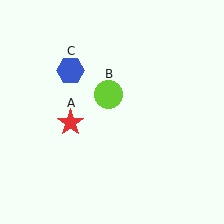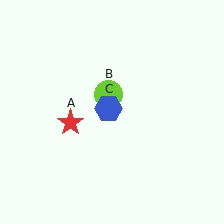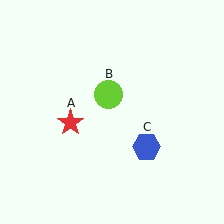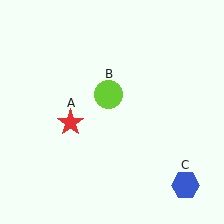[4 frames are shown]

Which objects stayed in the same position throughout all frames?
Red star (object A) and lime circle (object B) remained stationary.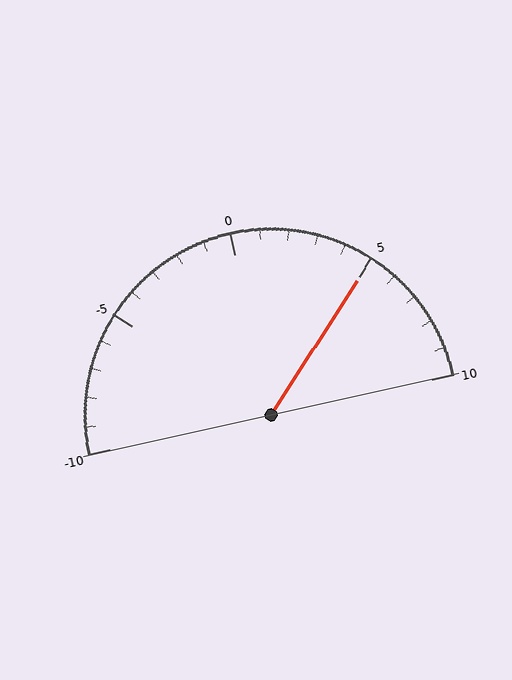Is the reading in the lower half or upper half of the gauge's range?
The reading is in the upper half of the range (-10 to 10).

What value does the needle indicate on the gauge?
The needle indicates approximately 5.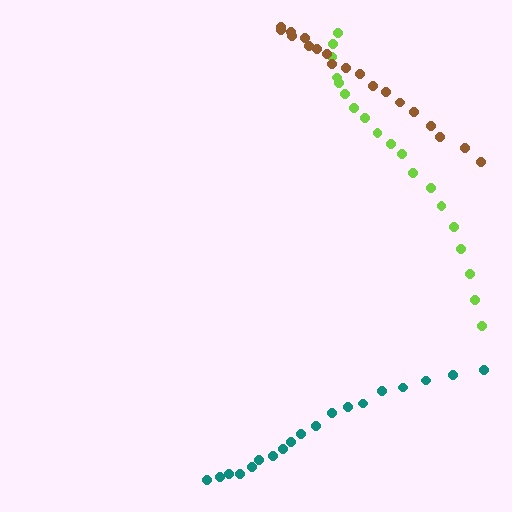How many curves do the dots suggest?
There are 3 distinct paths.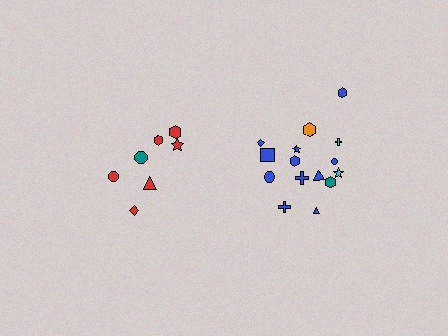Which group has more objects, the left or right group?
The right group.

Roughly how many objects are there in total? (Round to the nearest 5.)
Roughly 20 objects in total.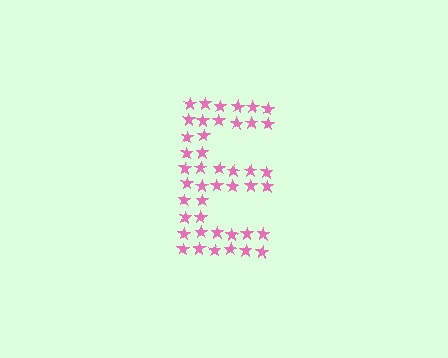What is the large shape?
The large shape is the letter E.